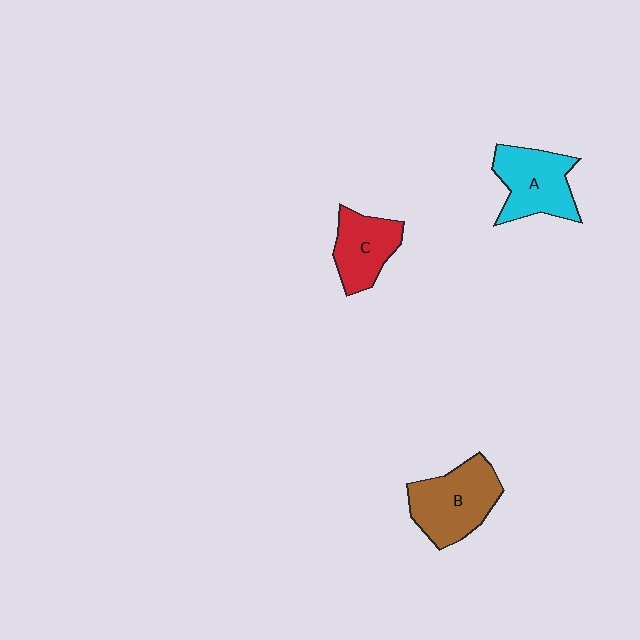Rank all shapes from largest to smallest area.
From largest to smallest: B (brown), A (cyan), C (red).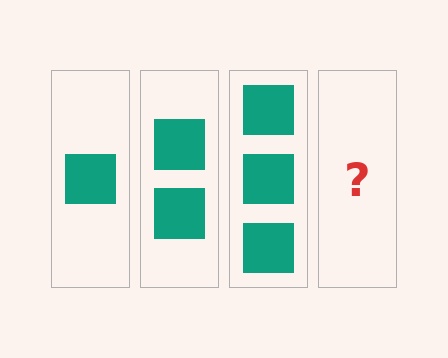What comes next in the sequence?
The next element should be 4 squares.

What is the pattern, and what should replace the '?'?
The pattern is that each step adds one more square. The '?' should be 4 squares.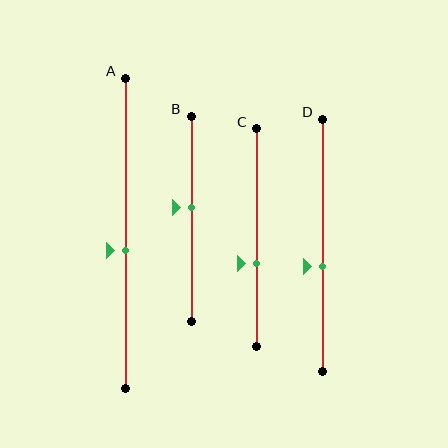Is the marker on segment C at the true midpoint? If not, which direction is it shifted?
No, the marker on segment C is shifted downward by about 12% of the segment length.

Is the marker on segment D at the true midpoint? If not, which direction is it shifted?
No, the marker on segment D is shifted downward by about 8% of the segment length.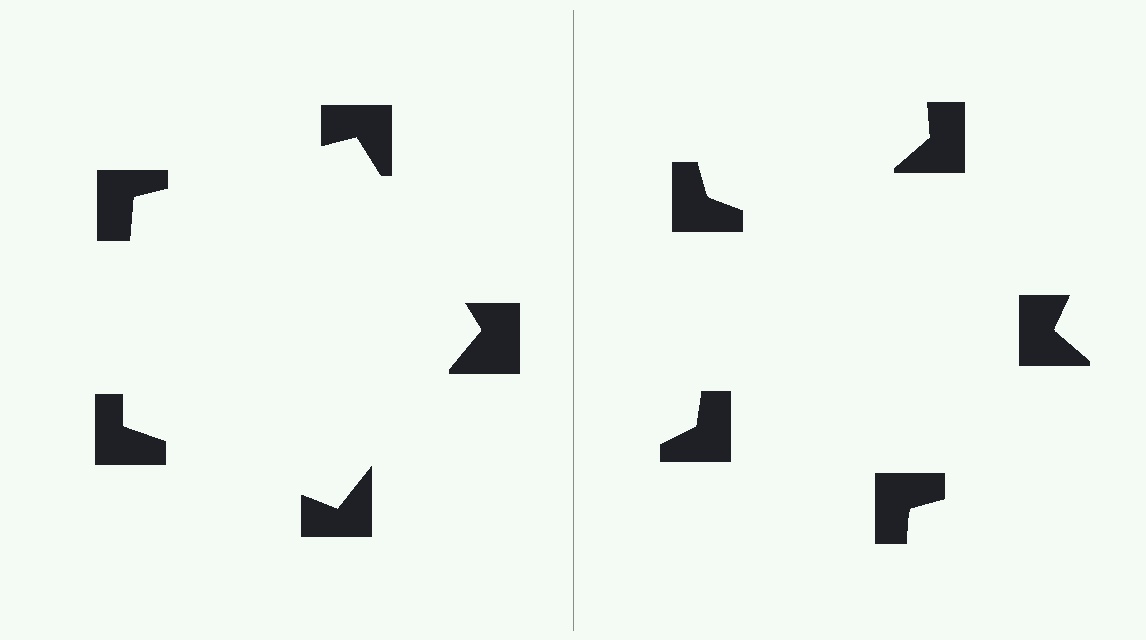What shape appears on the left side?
An illusory pentagon.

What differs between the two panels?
The notched squares are positioned identically on both sides; only the wedge orientations differ. On the left they align to a pentagon; on the right they are misaligned.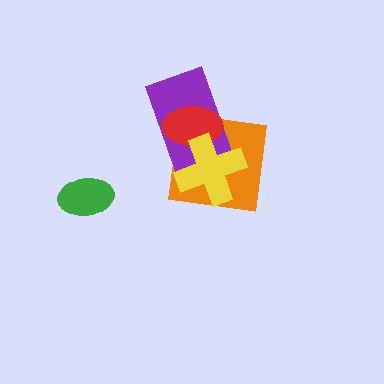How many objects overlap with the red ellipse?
3 objects overlap with the red ellipse.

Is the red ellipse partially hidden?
Yes, it is partially covered by another shape.